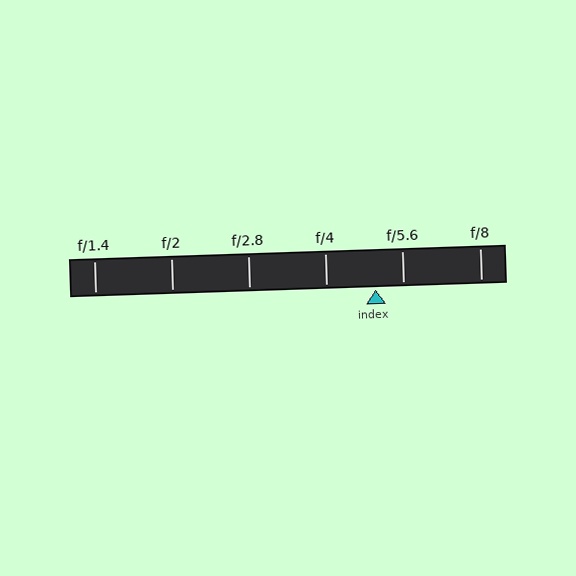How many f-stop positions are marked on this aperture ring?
There are 6 f-stop positions marked.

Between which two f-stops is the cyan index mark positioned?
The index mark is between f/4 and f/5.6.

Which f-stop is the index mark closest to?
The index mark is closest to f/5.6.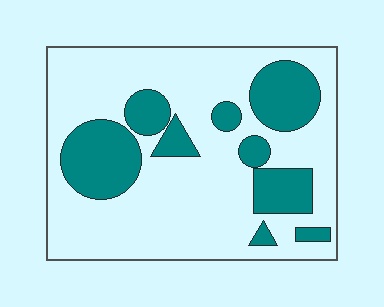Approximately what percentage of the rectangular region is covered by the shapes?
Approximately 30%.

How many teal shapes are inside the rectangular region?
9.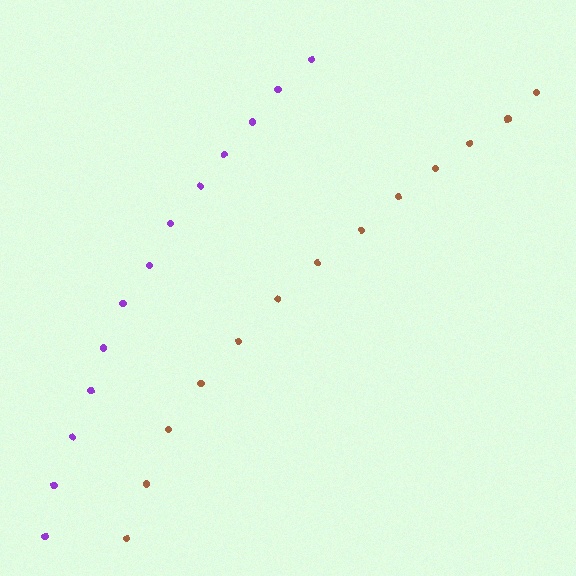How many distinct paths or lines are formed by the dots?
There are 2 distinct paths.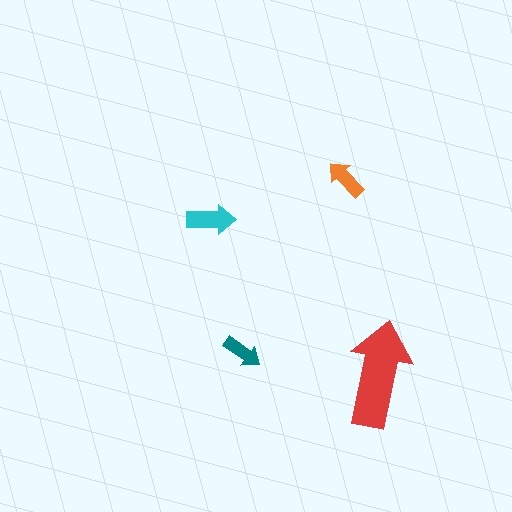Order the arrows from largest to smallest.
the red one, the cyan one, the orange one, the teal one.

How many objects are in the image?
There are 4 objects in the image.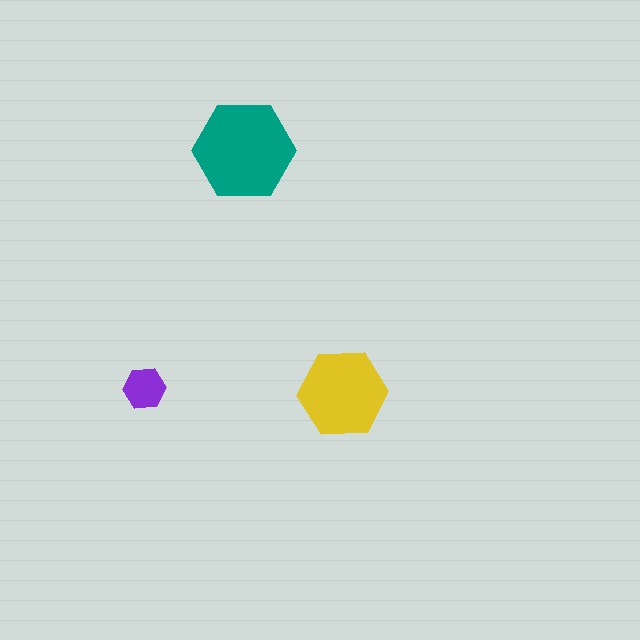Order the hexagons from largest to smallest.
the teal one, the yellow one, the purple one.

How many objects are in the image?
There are 3 objects in the image.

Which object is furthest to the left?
The purple hexagon is leftmost.